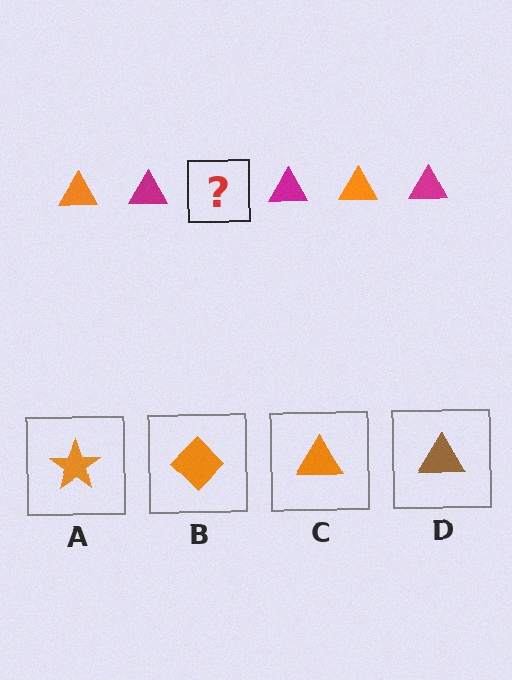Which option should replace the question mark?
Option C.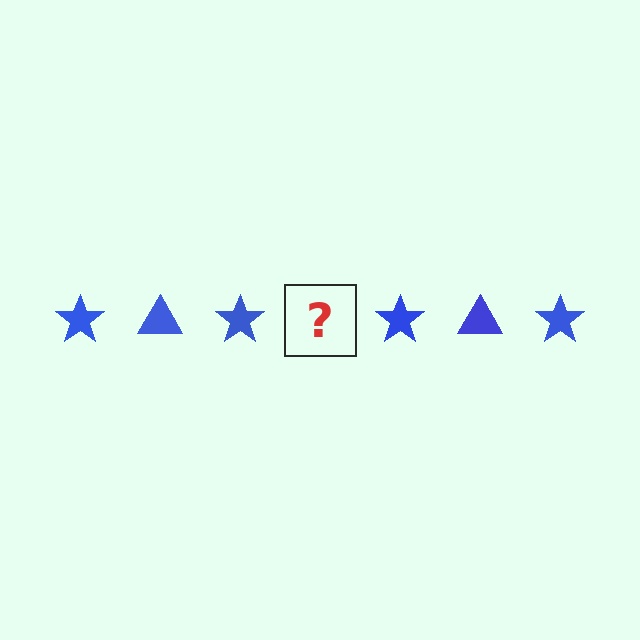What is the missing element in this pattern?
The missing element is a blue triangle.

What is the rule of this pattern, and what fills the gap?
The rule is that the pattern cycles through star, triangle shapes in blue. The gap should be filled with a blue triangle.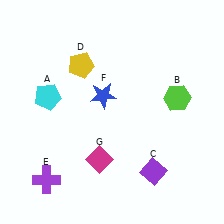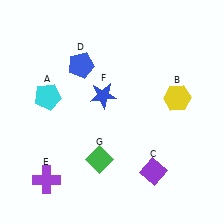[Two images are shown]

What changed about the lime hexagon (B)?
In Image 1, B is lime. In Image 2, it changed to yellow.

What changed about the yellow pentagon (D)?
In Image 1, D is yellow. In Image 2, it changed to blue.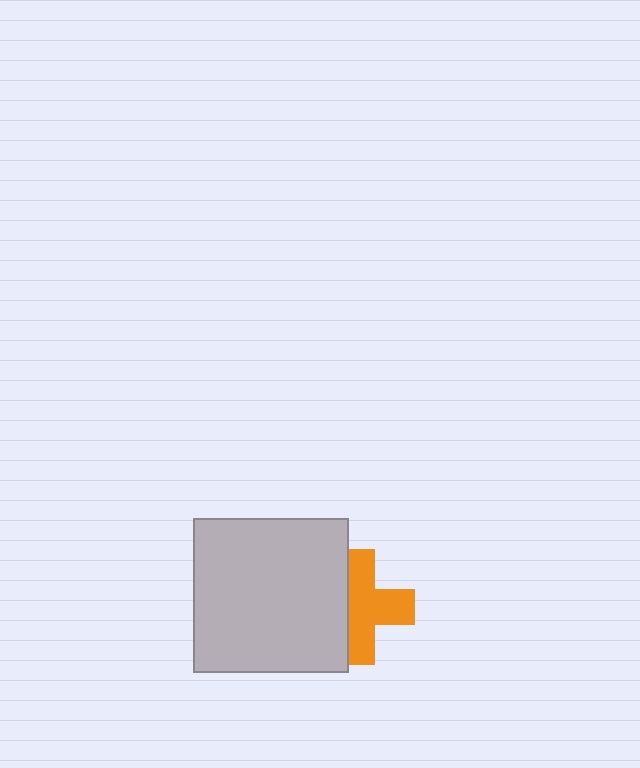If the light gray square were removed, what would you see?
You would see the complete orange cross.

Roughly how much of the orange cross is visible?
About half of it is visible (roughly 63%).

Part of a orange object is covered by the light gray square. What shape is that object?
It is a cross.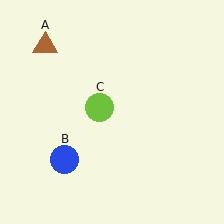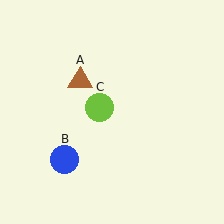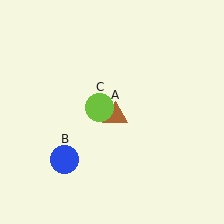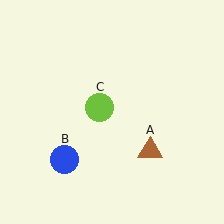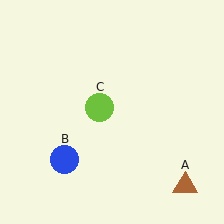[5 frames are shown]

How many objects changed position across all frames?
1 object changed position: brown triangle (object A).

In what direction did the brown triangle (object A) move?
The brown triangle (object A) moved down and to the right.